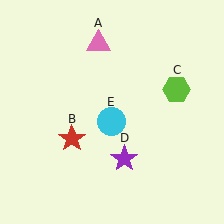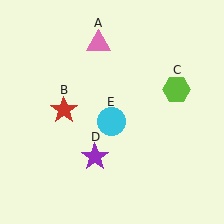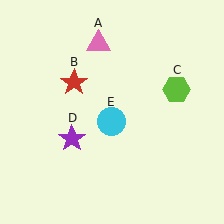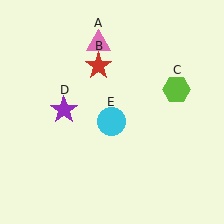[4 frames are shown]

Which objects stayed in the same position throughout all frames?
Pink triangle (object A) and lime hexagon (object C) and cyan circle (object E) remained stationary.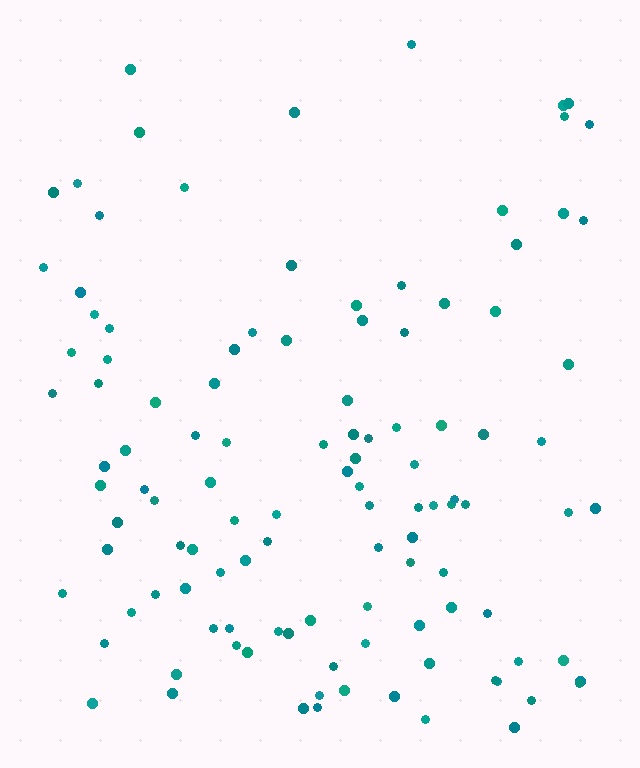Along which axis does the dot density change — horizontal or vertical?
Vertical.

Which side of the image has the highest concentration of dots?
The bottom.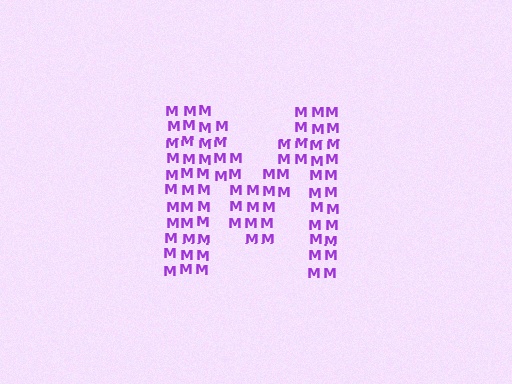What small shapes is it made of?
It is made of small letter M's.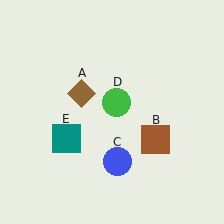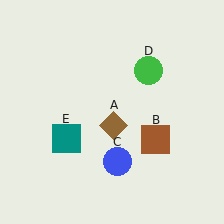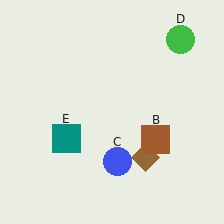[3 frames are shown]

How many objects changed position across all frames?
2 objects changed position: brown diamond (object A), green circle (object D).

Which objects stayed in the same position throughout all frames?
Brown square (object B) and blue circle (object C) and teal square (object E) remained stationary.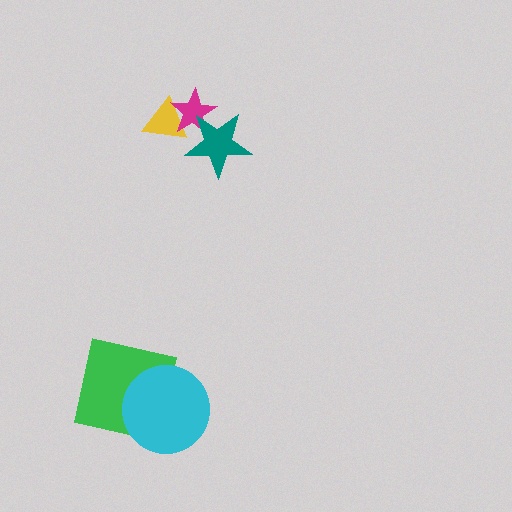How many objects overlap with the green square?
1 object overlaps with the green square.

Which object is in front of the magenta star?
The teal star is in front of the magenta star.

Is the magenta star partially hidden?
Yes, it is partially covered by another shape.